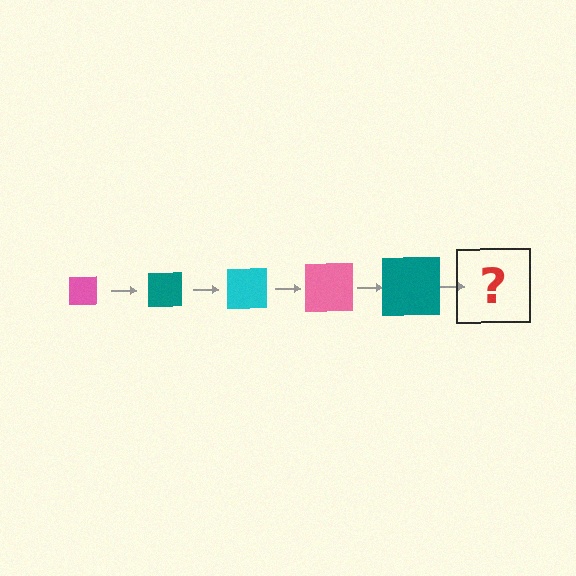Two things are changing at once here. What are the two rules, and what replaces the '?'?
The two rules are that the square grows larger each step and the color cycles through pink, teal, and cyan. The '?' should be a cyan square, larger than the previous one.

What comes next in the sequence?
The next element should be a cyan square, larger than the previous one.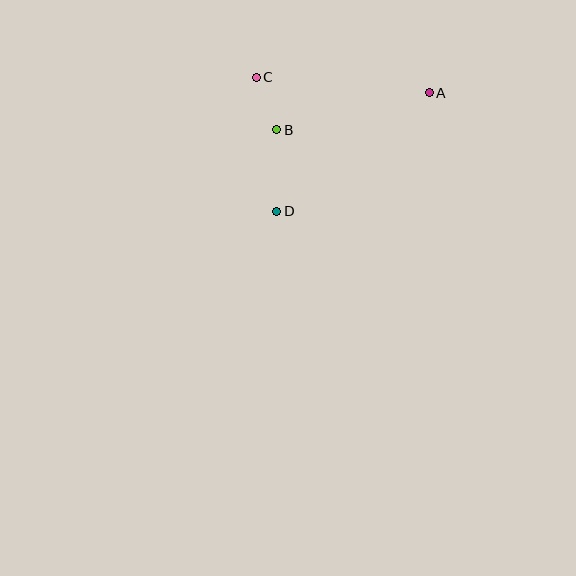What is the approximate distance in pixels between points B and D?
The distance between B and D is approximately 81 pixels.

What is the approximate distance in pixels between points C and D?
The distance between C and D is approximately 136 pixels.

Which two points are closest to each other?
Points B and C are closest to each other.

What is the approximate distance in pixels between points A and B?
The distance between A and B is approximately 157 pixels.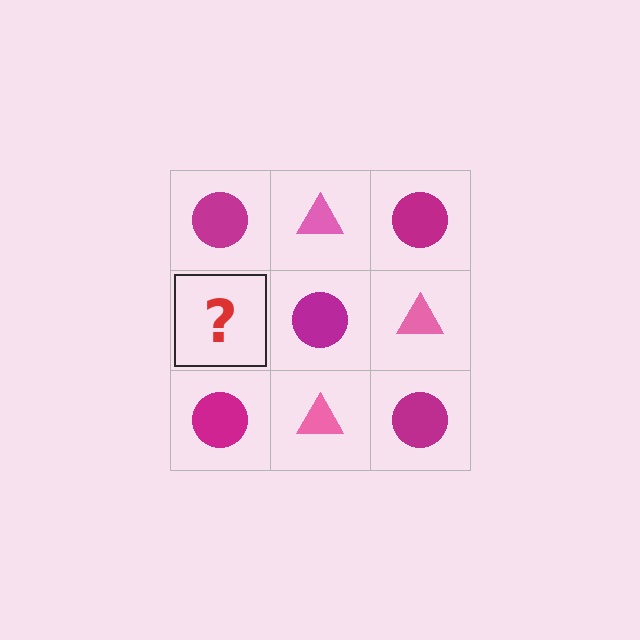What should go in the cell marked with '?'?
The missing cell should contain a pink triangle.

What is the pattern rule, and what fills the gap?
The rule is that it alternates magenta circle and pink triangle in a checkerboard pattern. The gap should be filled with a pink triangle.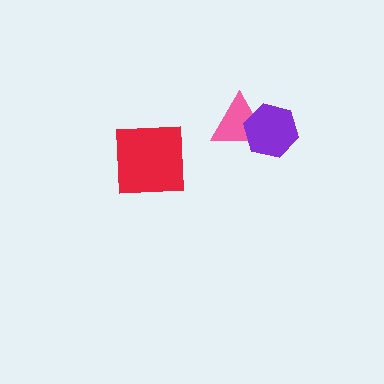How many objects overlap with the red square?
0 objects overlap with the red square.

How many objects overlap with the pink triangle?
1 object overlaps with the pink triangle.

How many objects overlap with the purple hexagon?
1 object overlaps with the purple hexagon.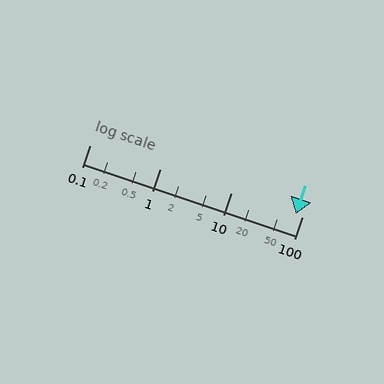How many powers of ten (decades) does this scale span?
The scale spans 3 decades, from 0.1 to 100.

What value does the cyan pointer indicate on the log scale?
The pointer indicates approximately 81.